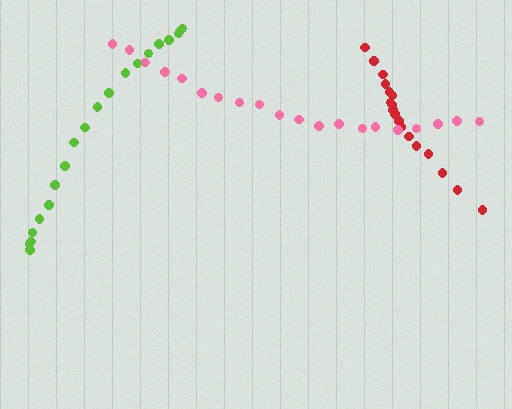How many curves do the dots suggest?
There are 3 distinct paths.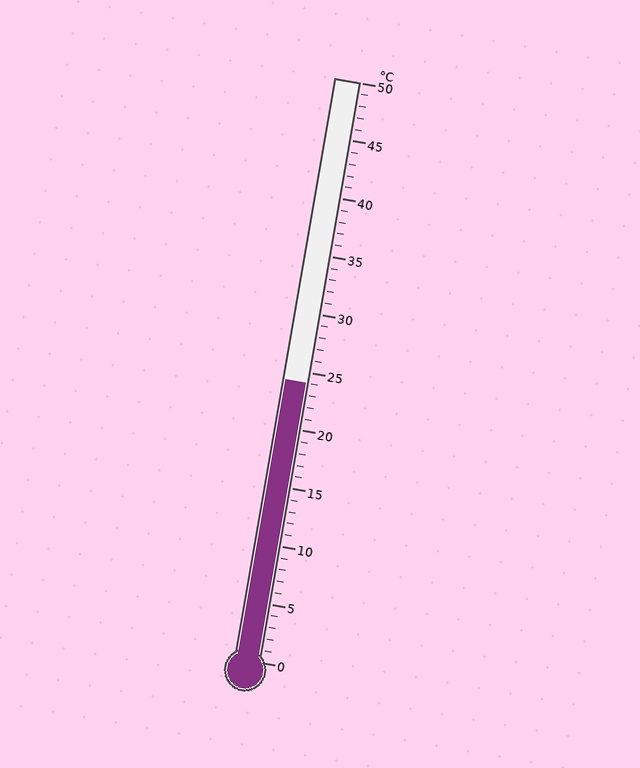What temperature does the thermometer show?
The thermometer shows approximately 24°C.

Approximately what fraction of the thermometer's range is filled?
The thermometer is filled to approximately 50% of its range.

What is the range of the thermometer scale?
The thermometer scale ranges from 0°C to 50°C.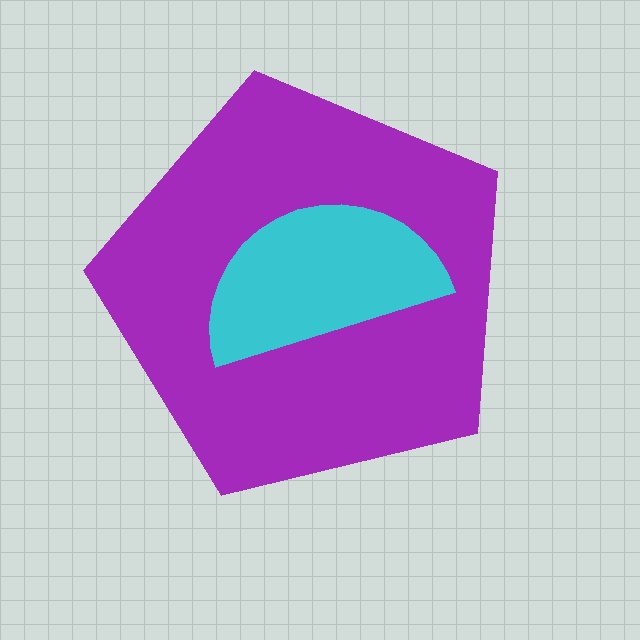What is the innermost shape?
The cyan semicircle.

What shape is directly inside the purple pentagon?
The cyan semicircle.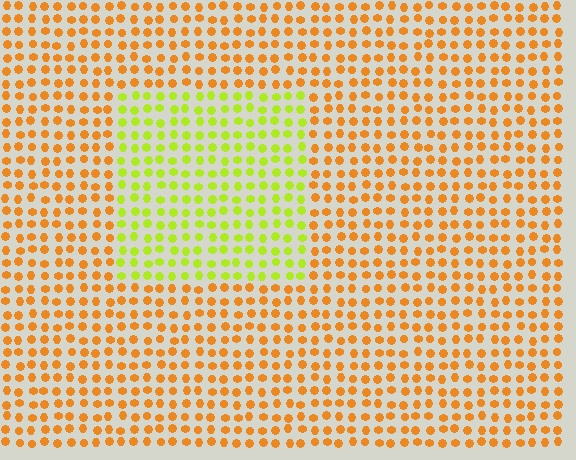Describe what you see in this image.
The image is filled with small orange elements in a uniform arrangement. A rectangle-shaped region is visible where the elements are tinted to a slightly different hue, forming a subtle color boundary.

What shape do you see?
I see a rectangle.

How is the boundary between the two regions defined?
The boundary is defined purely by a slight shift in hue (about 48 degrees). Spacing, size, and orientation are identical on both sides.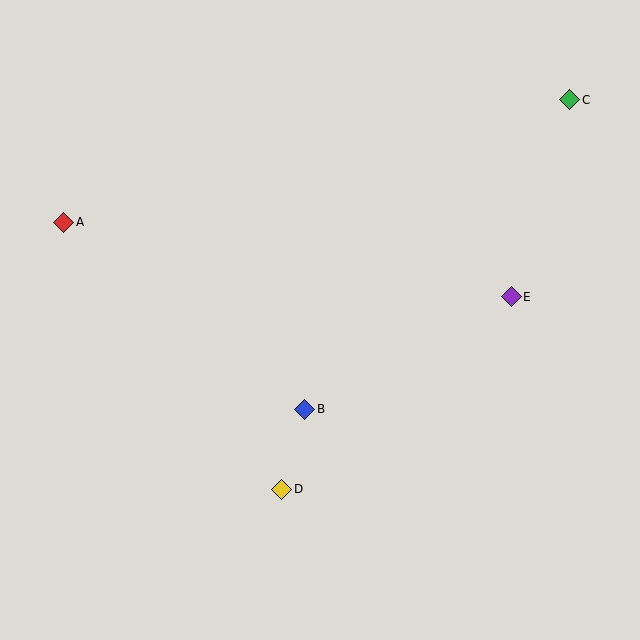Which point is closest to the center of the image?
Point B at (305, 409) is closest to the center.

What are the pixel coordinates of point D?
Point D is at (282, 489).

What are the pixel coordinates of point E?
Point E is at (511, 297).